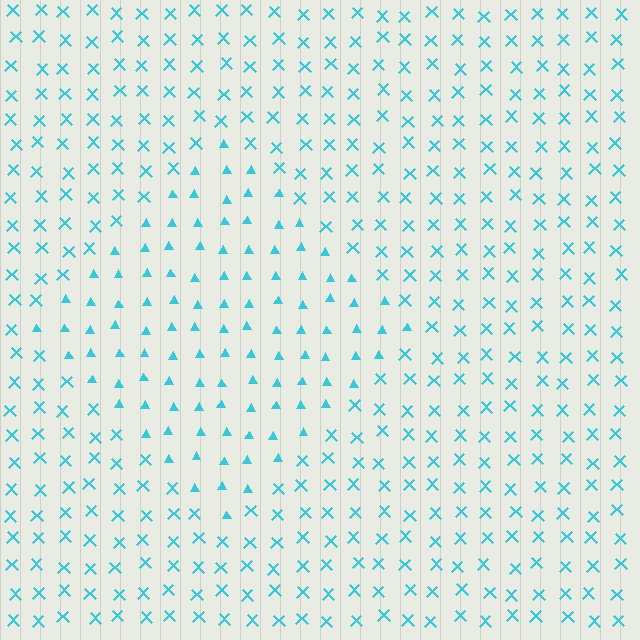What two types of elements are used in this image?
The image uses triangles inside the diamond region and X marks outside it.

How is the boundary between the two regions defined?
The boundary is defined by a change in element shape: triangles inside vs. X marks outside. All elements share the same color and spacing.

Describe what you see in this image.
The image is filled with small cyan elements arranged in a uniform grid. A diamond-shaped region contains triangles, while the surrounding area contains X marks. The boundary is defined purely by the change in element shape.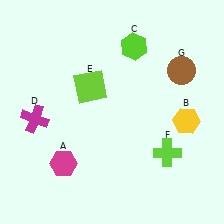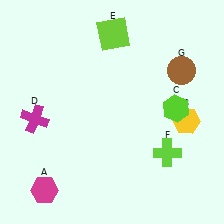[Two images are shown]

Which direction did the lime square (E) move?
The lime square (E) moved up.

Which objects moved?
The objects that moved are: the magenta hexagon (A), the lime hexagon (C), the lime square (E).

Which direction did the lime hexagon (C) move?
The lime hexagon (C) moved down.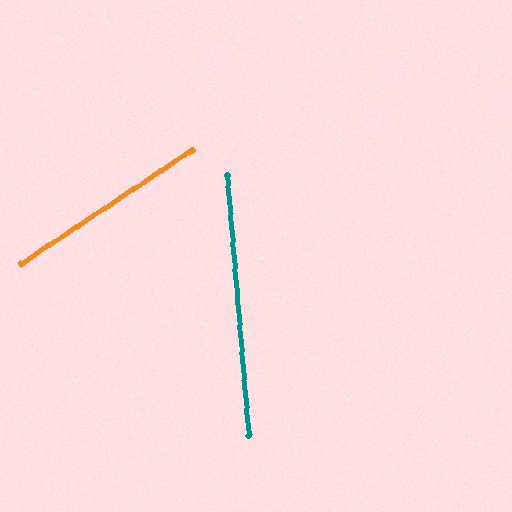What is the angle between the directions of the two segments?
Approximately 61 degrees.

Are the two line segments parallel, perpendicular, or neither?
Neither parallel nor perpendicular — they differ by about 61°.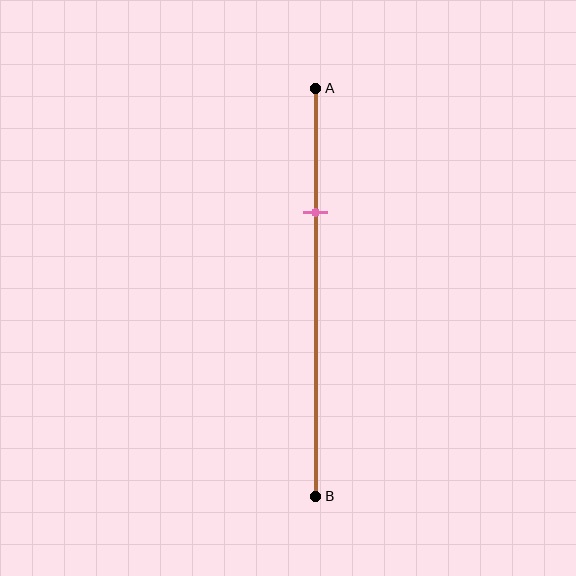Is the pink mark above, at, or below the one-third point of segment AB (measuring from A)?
The pink mark is approximately at the one-third point of segment AB.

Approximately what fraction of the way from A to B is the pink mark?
The pink mark is approximately 30% of the way from A to B.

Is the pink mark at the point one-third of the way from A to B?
Yes, the mark is approximately at the one-third point.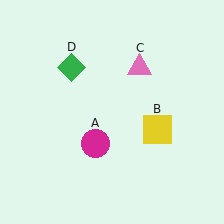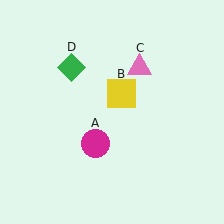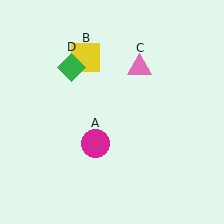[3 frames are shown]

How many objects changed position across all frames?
1 object changed position: yellow square (object B).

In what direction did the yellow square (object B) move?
The yellow square (object B) moved up and to the left.